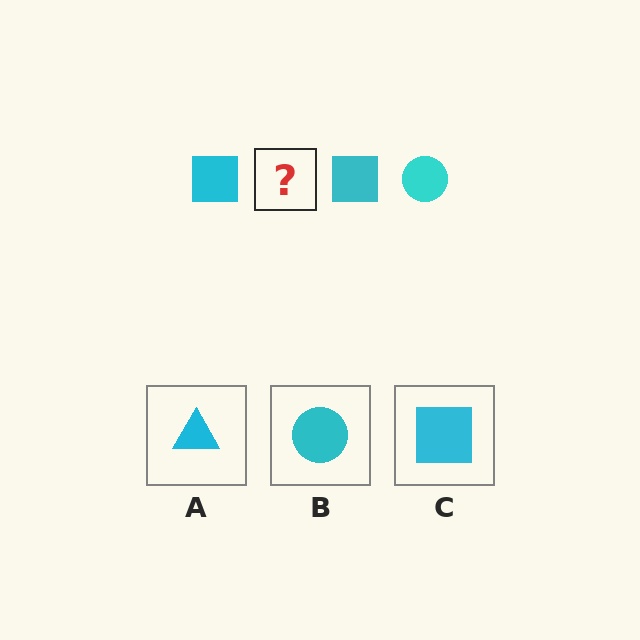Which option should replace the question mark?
Option B.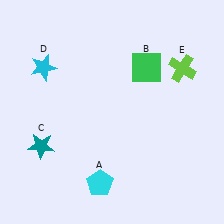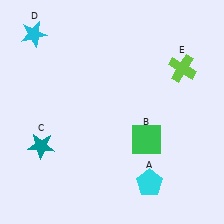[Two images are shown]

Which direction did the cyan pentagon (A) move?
The cyan pentagon (A) moved right.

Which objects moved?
The objects that moved are: the cyan pentagon (A), the green square (B), the cyan star (D).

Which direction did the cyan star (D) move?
The cyan star (D) moved up.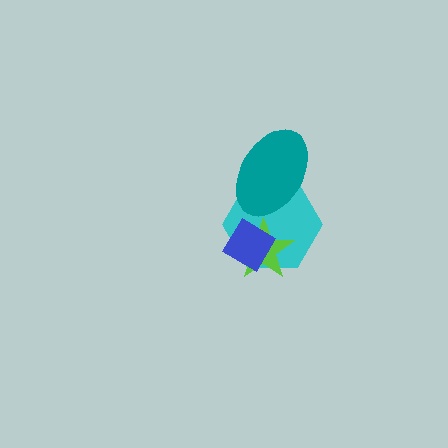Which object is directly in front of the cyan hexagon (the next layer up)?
The lime star is directly in front of the cyan hexagon.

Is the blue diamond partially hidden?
No, no other shape covers it.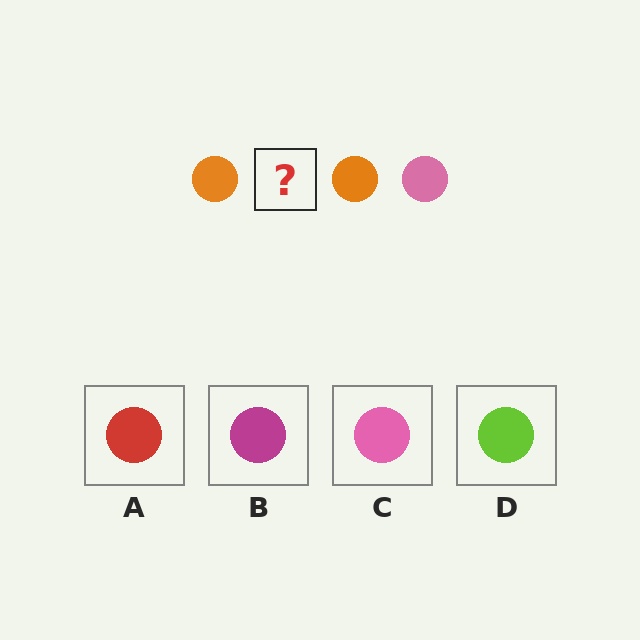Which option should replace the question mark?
Option C.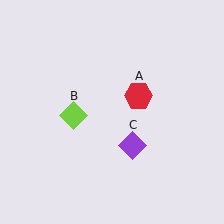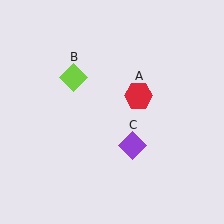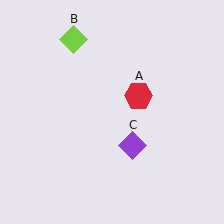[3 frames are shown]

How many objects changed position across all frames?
1 object changed position: lime diamond (object B).